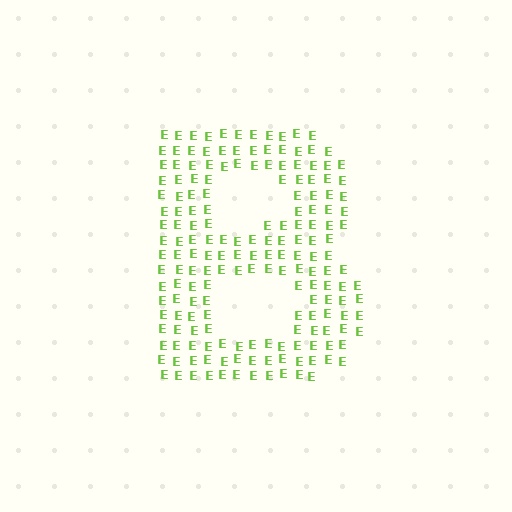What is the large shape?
The large shape is the letter B.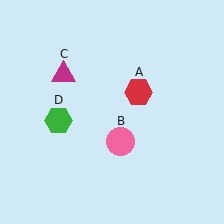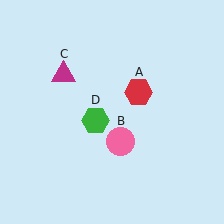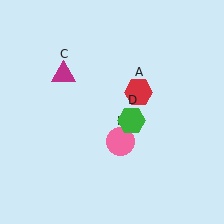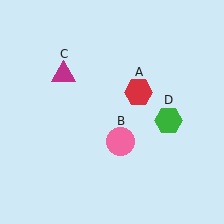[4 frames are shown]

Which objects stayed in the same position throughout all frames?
Red hexagon (object A) and pink circle (object B) and magenta triangle (object C) remained stationary.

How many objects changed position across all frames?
1 object changed position: green hexagon (object D).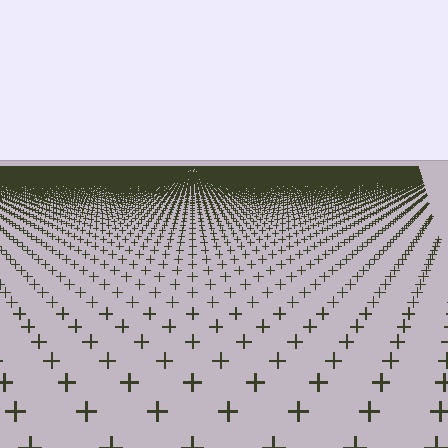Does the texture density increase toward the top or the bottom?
Density increases toward the top.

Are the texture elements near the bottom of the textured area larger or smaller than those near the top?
Larger. Near the bottom, elements are closer to the viewer and appear at a bigger on-screen size.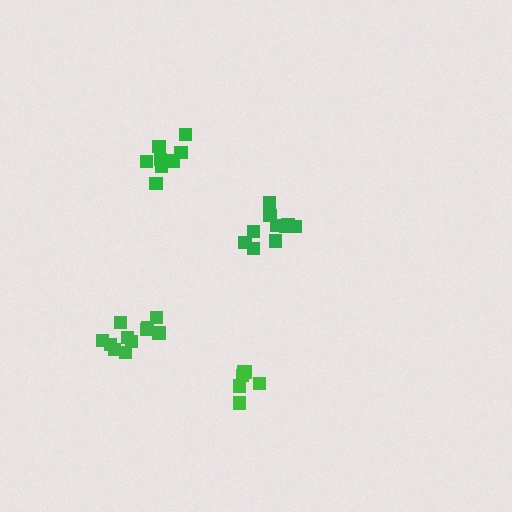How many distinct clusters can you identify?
There are 4 distinct clusters.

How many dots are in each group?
Group 1: 10 dots, Group 2: 11 dots, Group 3: 8 dots, Group 4: 6 dots (35 total).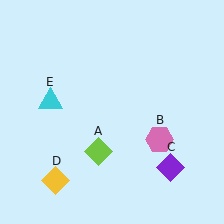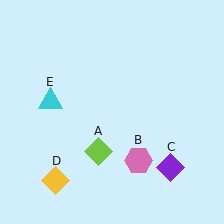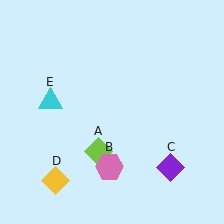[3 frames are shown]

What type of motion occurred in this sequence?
The pink hexagon (object B) rotated clockwise around the center of the scene.